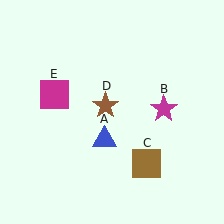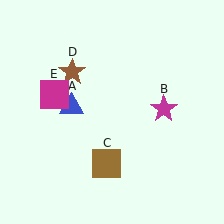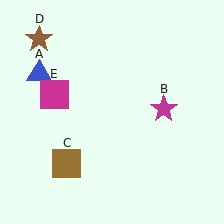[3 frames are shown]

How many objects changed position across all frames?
3 objects changed position: blue triangle (object A), brown square (object C), brown star (object D).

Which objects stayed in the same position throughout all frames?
Magenta star (object B) and magenta square (object E) remained stationary.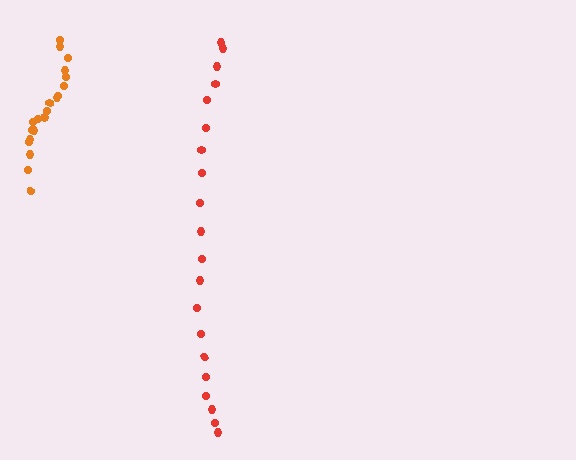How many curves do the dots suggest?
There are 2 distinct paths.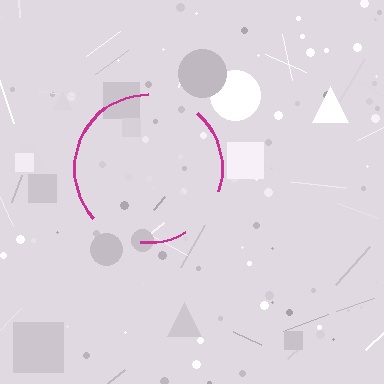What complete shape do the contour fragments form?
The contour fragments form a circle.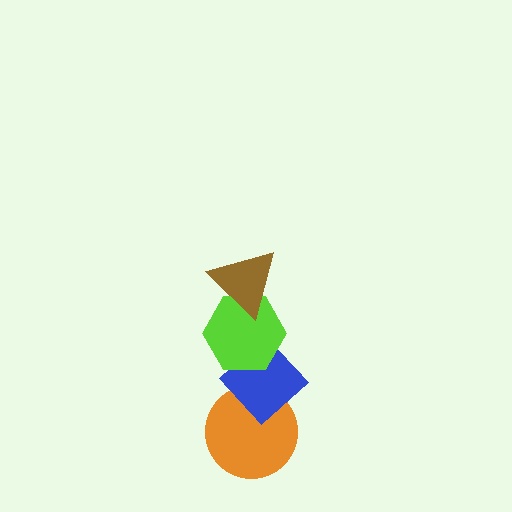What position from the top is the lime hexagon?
The lime hexagon is 2nd from the top.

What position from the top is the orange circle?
The orange circle is 4th from the top.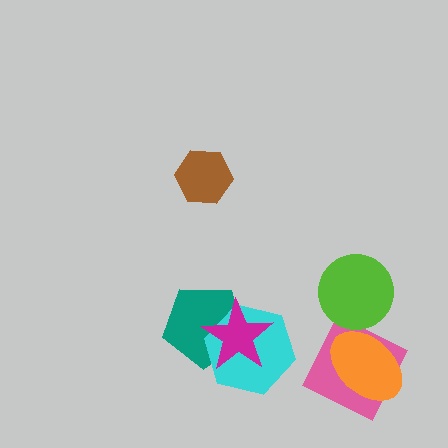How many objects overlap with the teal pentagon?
2 objects overlap with the teal pentagon.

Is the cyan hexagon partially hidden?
Yes, it is partially covered by another shape.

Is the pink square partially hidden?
Yes, it is partially covered by another shape.